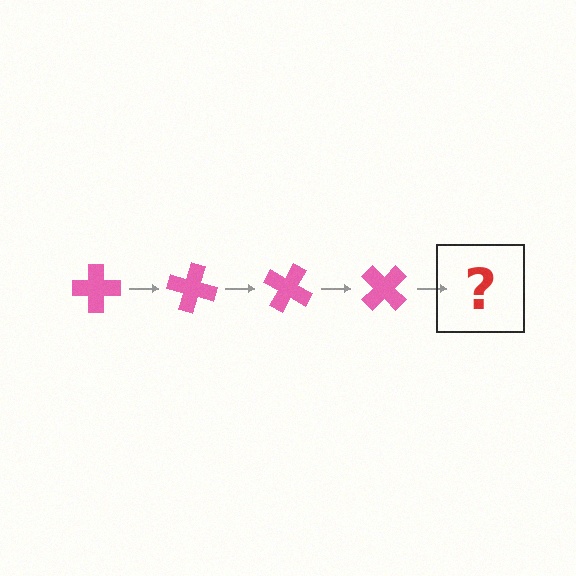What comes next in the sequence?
The next element should be a pink cross rotated 60 degrees.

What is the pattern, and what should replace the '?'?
The pattern is that the cross rotates 15 degrees each step. The '?' should be a pink cross rotated 60 degrees.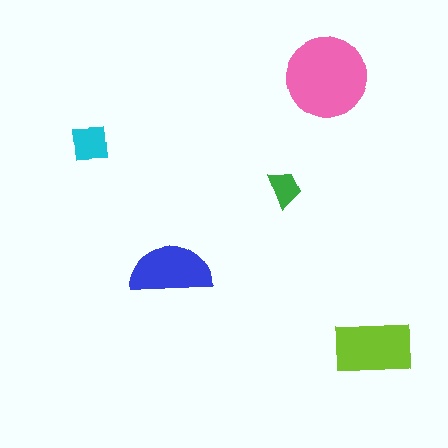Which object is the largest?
The pink circle.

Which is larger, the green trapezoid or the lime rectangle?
The lime rectangle.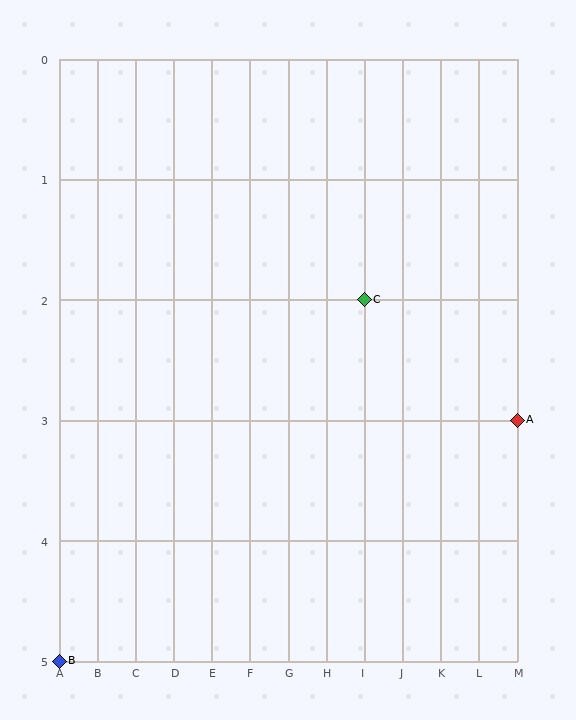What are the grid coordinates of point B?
Point B is at grid coordinates (A, 5).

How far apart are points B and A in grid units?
Points B and A are 12 columns and 2 rows apart (about 12.2 grid units diagonally).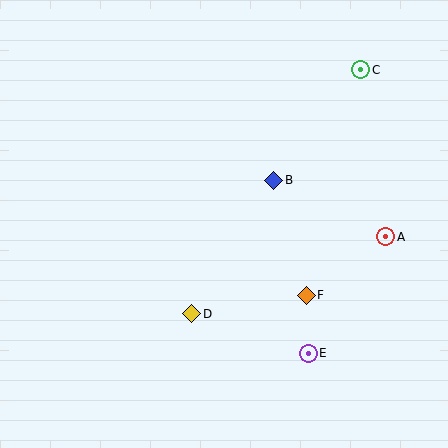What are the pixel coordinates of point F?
Point F is at (306, 295).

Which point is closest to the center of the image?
Point B at (274, 180) is closest to the center.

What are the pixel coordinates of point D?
Point D is at (192, 314).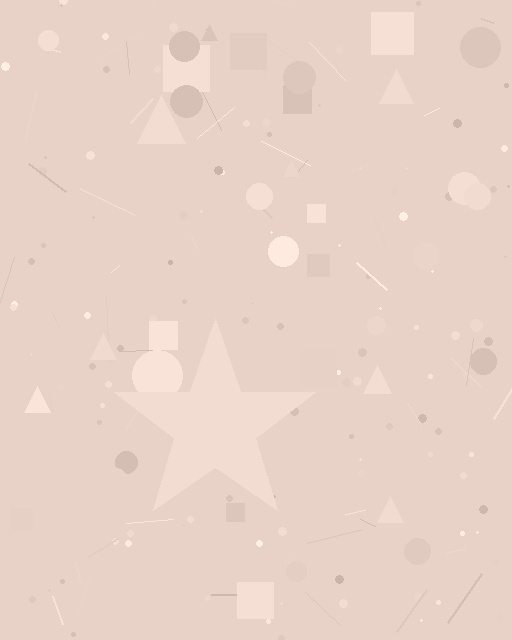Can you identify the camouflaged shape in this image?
The camouflaged shape is a star.